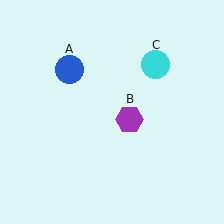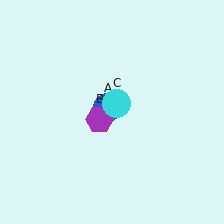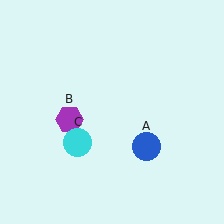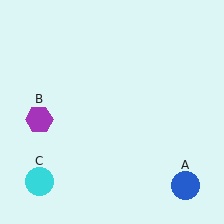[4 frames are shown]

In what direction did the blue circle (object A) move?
The blue circle (object A) moved down and to the right.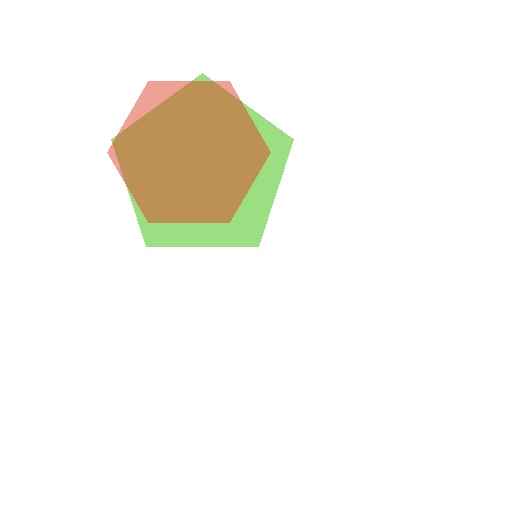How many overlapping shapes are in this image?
There are 2 overlapping shapes in the image.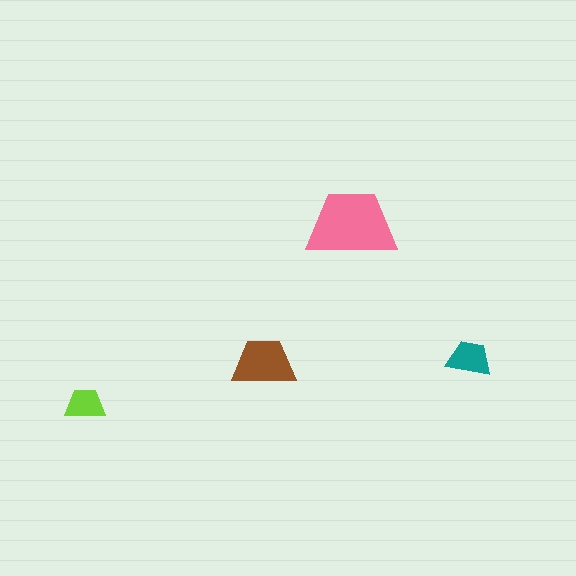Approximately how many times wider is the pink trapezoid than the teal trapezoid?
About 2 times wider.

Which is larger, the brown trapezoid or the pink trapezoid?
The pink one.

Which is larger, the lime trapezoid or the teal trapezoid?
The teal one.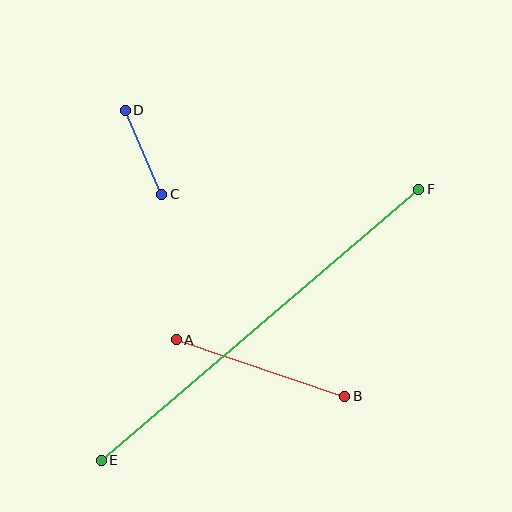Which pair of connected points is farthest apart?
Points E and F are farthest apart.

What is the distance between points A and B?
The distance is approximately 177 pixels.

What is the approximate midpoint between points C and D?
The midpoint is at approximately (144, 152) pixels.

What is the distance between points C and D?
The distance is approximately 92 pixels.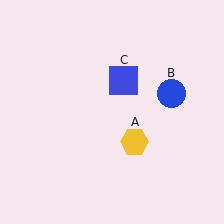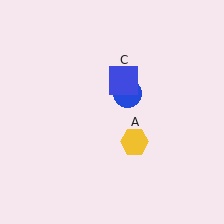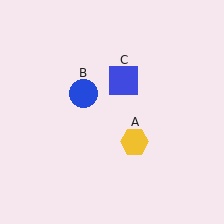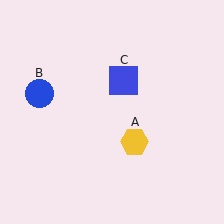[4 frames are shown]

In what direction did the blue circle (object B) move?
The blue circle (object B) moved left.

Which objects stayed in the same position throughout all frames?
Yellow hexagon (object A) and blue square (object C) remained stationary.